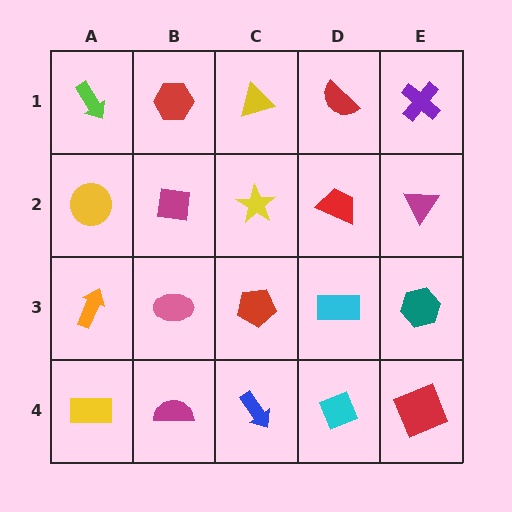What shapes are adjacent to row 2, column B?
A red hexagon (row 1, column B), a pink ellipse (row 3, column B), a yellow circle (row 2, column A), a yellow star (row 2, column C).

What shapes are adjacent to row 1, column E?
A magenta triangle (row 2, column E), a red semicircle (row 1, column D).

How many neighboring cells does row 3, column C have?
4.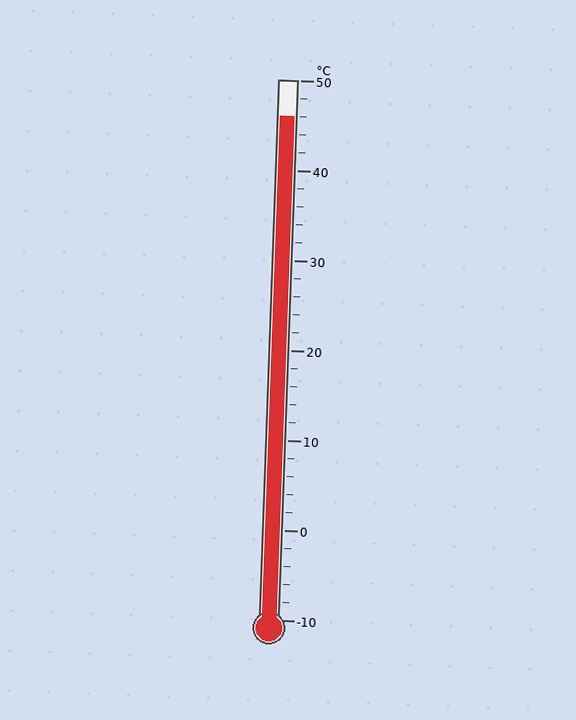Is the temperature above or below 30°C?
The temperature is above 30°C.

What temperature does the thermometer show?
The thermometer shows approximately 46°C.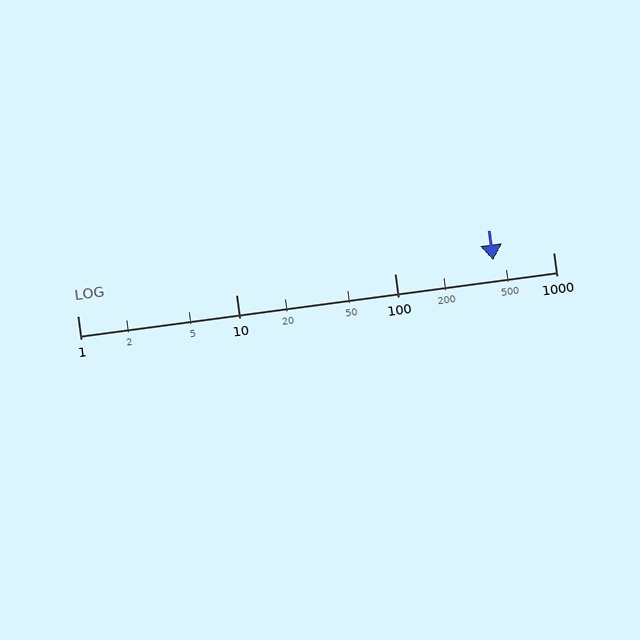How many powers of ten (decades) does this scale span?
The scale spans 3 decades, from 1 to 1000.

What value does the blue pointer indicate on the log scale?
The pointer indicates approximately 420.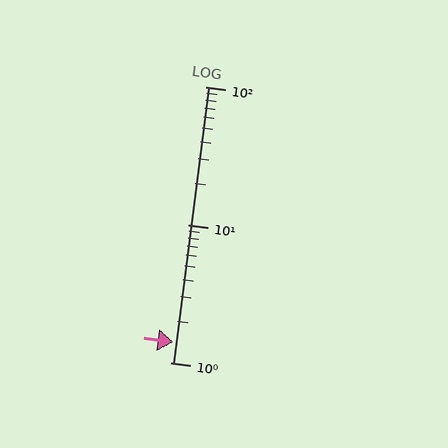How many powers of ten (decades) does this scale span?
The scale spans 2 decades, from 1 to 100.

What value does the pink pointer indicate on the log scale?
The pointer indicates approximately 1.4.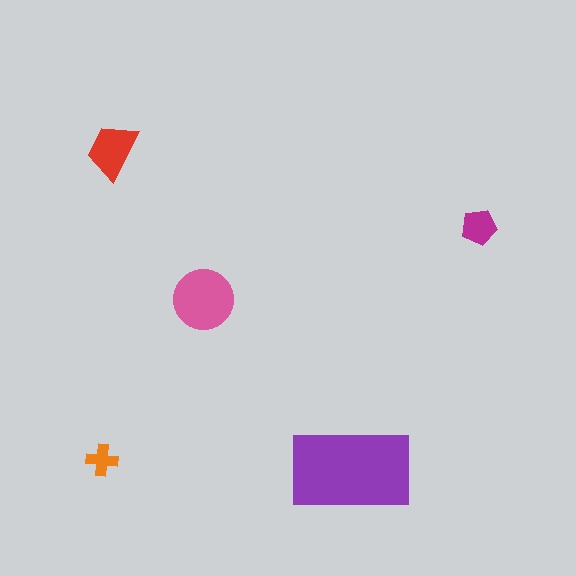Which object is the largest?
The purple rectangle.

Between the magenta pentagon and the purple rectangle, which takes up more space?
The purple rectangle.